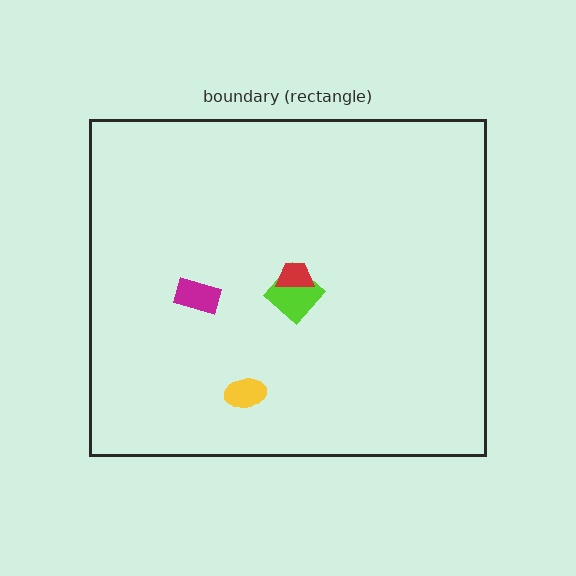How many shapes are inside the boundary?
4 inside, 0 outside.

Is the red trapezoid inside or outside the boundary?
Inside.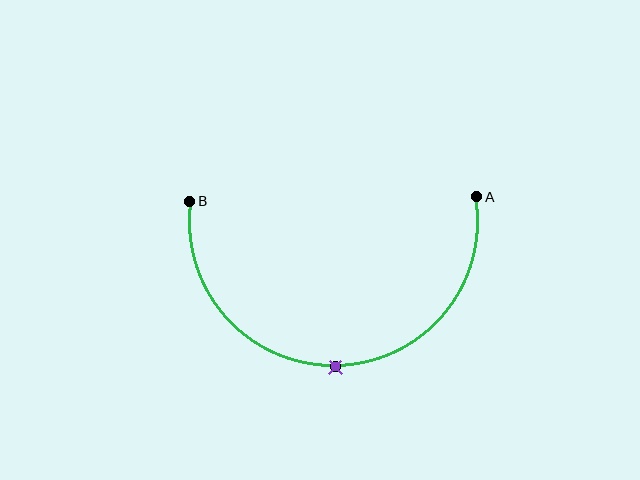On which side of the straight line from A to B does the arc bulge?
The arc bulges below the straight line connecting A and B.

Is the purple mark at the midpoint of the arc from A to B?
Yes. The purple mark lies on the arc at equal arc-length from both A and B — it is the arc midpoint.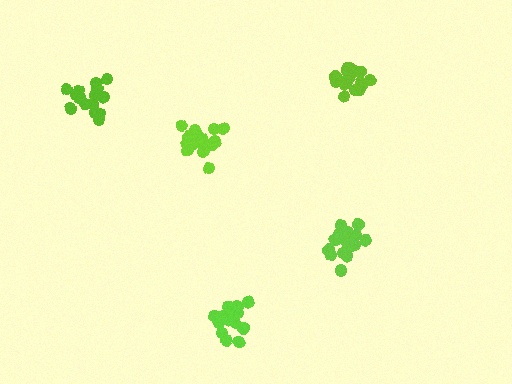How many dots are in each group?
Group 1: 18 dots, Group 2: 18 dots, Group 3: 18 dots, Group 4: 20 dots, Group 5: 16 dots (90 total).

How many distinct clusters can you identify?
There are 5 distinct clusters.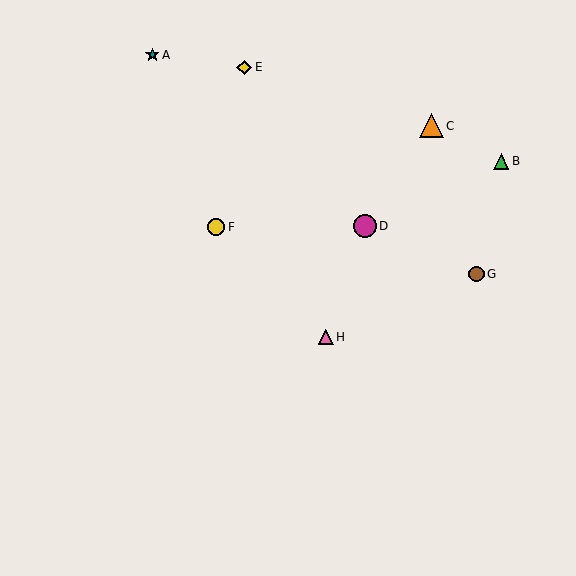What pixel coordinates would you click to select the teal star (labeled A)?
Click at (152, 55) to select the teal star A.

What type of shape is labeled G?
Shape G is a brown circle.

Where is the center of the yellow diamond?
The center of the yellow diamond is at (244, 67).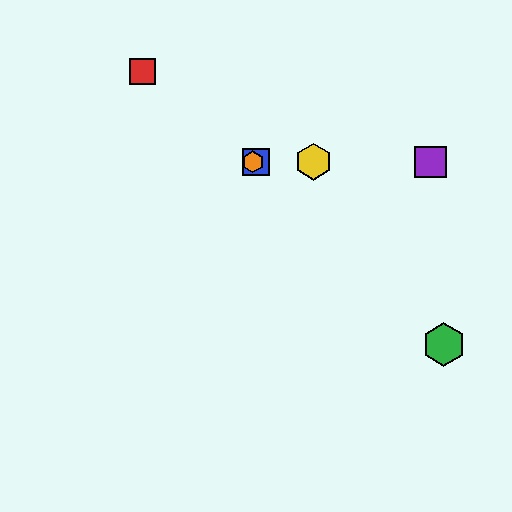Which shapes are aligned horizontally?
The blue square, the yellow hexagon, the purple square, the orange hexagon are aligned horizontally.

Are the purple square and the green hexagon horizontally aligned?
No, the purple square is at y≈162 and the green hexagon is at y≈344.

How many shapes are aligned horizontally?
4 shapes (the blue square, the yellow hexagon, the purple square, the orange hexagon) are aligned horizontally.